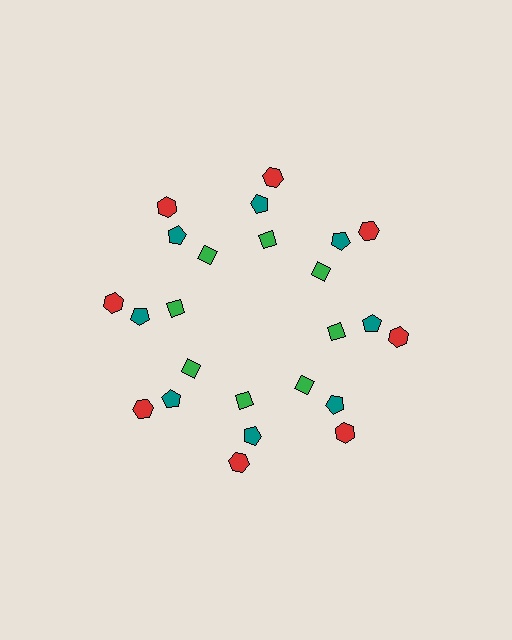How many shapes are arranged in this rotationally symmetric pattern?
There are 24 shapes, arranged in 8 groups of 3.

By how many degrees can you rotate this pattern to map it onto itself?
The pattern maps onto itself every 45 degrees of rotation.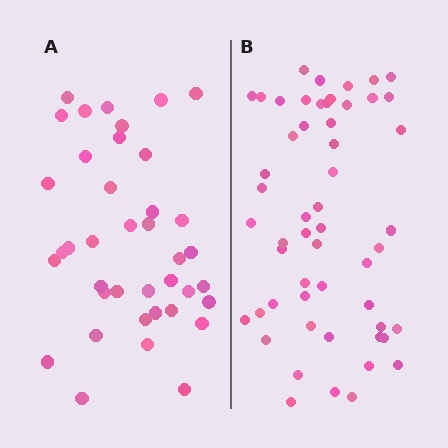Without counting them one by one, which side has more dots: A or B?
Region B (the right region) has more dots.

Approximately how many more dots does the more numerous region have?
Region B has approximately 15 more dots than region A.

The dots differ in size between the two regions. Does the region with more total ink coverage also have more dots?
No. Region A has more total ink coverage because its dots are larger, but region B actually contains more individual dots. Total area can be misleading — the number of items is what matters here.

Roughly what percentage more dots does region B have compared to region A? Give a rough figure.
About 40% more.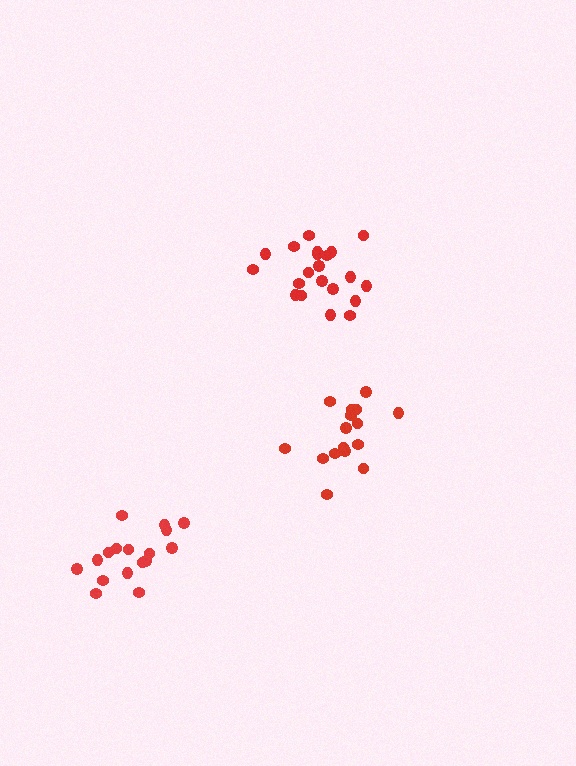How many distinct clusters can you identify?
There are 3 distinct clusters.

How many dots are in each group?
Group 1: 17 dots, Group 2: 21 dots, Group 3: 16 dots (54 total).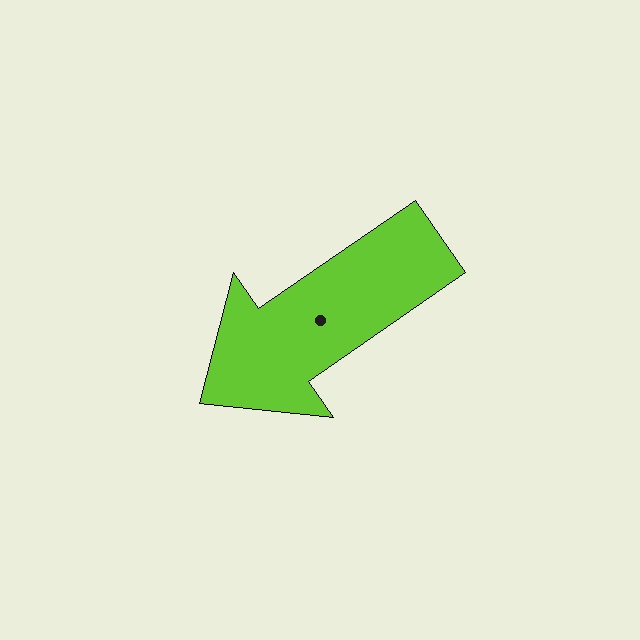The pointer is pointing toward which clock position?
Roughly 8 o'clock.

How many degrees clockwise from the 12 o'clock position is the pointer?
Approximately 235 degrees.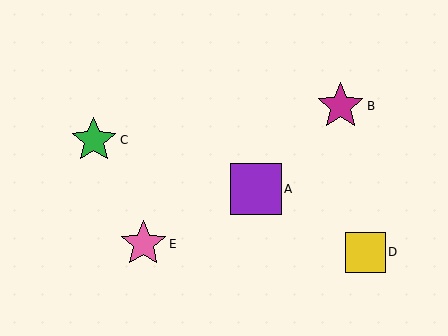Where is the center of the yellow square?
The center of the yellow square is at (366, 252).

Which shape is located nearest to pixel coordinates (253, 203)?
The purple square (labeled A) at (256, 189) is nearest to that location.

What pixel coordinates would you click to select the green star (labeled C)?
Click at (94, 140) to select the green star C.